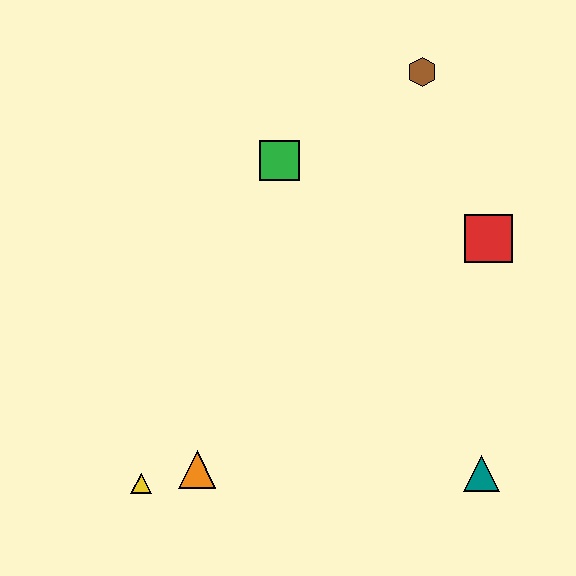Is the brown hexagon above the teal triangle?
Yes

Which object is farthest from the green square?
The teal triangle is farthest from the green square.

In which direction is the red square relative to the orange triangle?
The red square is to the right of the orange triangle.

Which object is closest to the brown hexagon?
The green square is closest to the brown hexagon.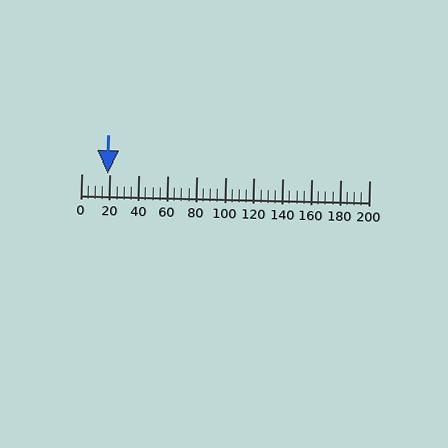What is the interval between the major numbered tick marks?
The major tick marks are spaced 20 units apart.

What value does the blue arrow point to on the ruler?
The blue arrow points to approximately 18.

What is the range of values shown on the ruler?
The ruler shows values from 0 to 200.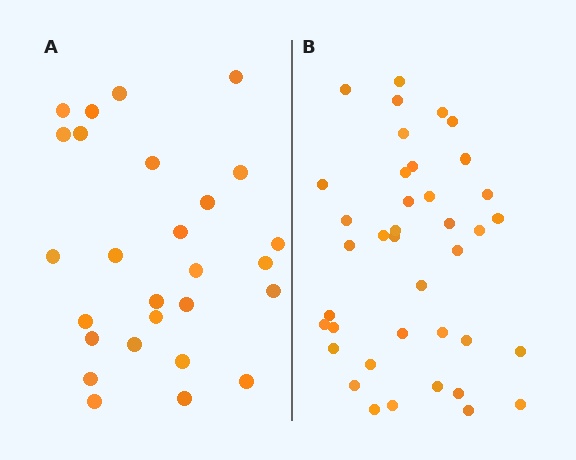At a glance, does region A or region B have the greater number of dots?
Region B (the right region) has more dots.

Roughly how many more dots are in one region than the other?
Region B has roughly 12 or so more dots than region A.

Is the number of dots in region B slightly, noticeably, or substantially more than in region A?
Region B has noticeably more, but not dramatically so. The ratio is roughly 1.4 to 1.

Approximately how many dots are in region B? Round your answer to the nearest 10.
About 40 dots. (The exact count is 39, which rounds to 40.)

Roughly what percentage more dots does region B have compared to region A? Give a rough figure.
About 45% more.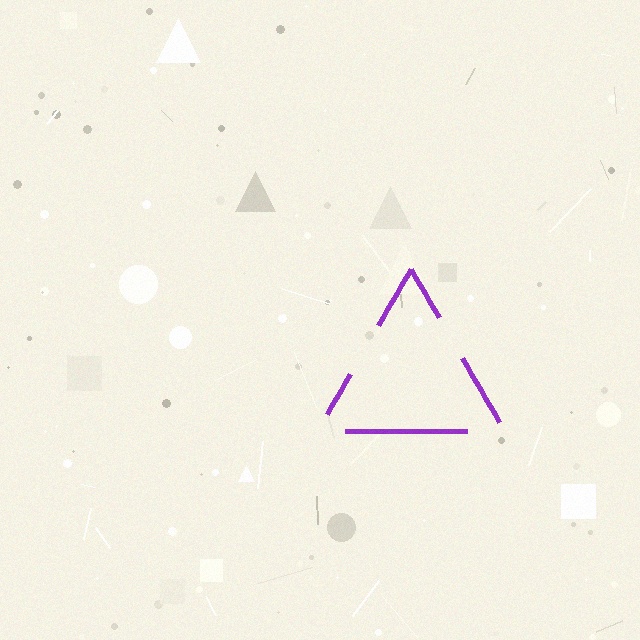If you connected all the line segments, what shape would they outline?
They would outline a triangle.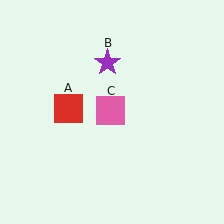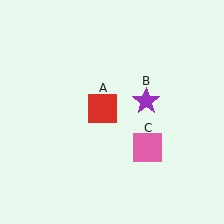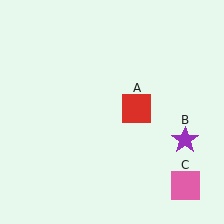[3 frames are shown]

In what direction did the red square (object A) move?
The red square (object A) moved right.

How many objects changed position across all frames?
3 objects changed position: red square (object A), purple star (object B), pink square (object C).